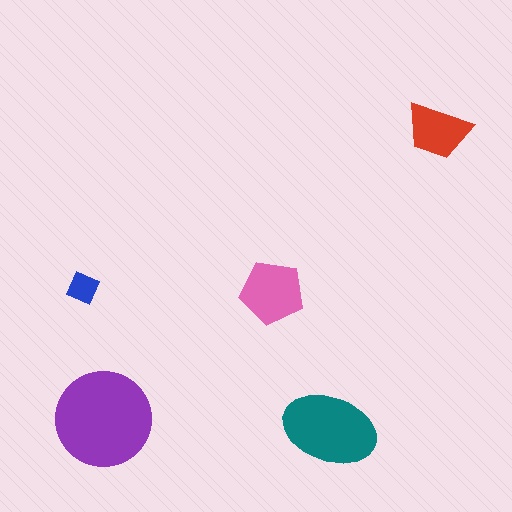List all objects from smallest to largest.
The blue diamond, the red trapezoid, the pink pentagon, the teal ellipse, the purple circle.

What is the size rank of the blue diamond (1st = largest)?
5th.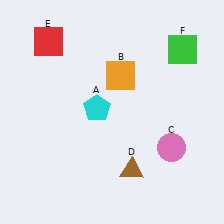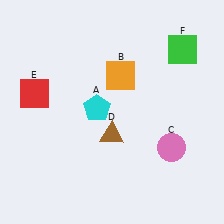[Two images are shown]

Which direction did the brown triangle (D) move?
The brown triangle (D) moved up.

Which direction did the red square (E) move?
The red square (E) moved down.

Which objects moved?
The objects that moved are: the brown triangle (D), the red square (E).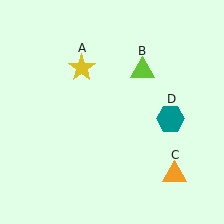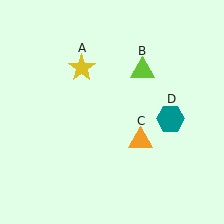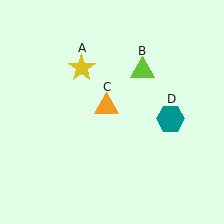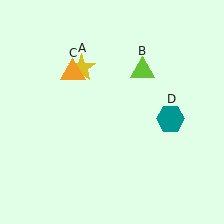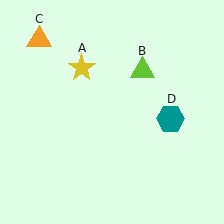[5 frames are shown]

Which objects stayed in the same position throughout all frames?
Yellow star (object A) and lime triangle (object B) and teal hexagon (object D) remained stationary.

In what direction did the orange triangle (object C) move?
The orange triangle (object C) moved up and to the left.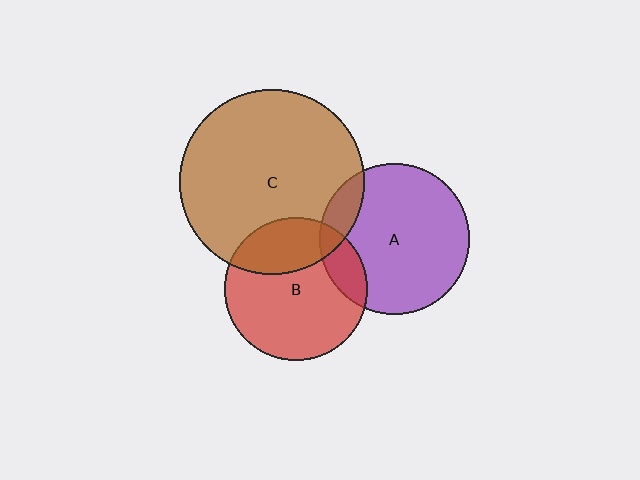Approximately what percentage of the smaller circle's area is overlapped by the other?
Approximately 30%.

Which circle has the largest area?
Circle C (brown).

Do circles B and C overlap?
Yes.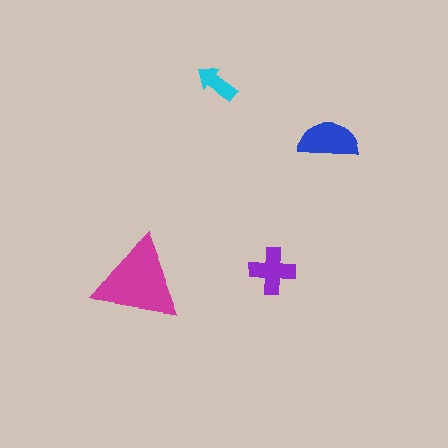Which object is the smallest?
The cyan arrow.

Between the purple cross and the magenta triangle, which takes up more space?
The magenta triangle.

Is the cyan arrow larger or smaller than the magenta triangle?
Smaller.